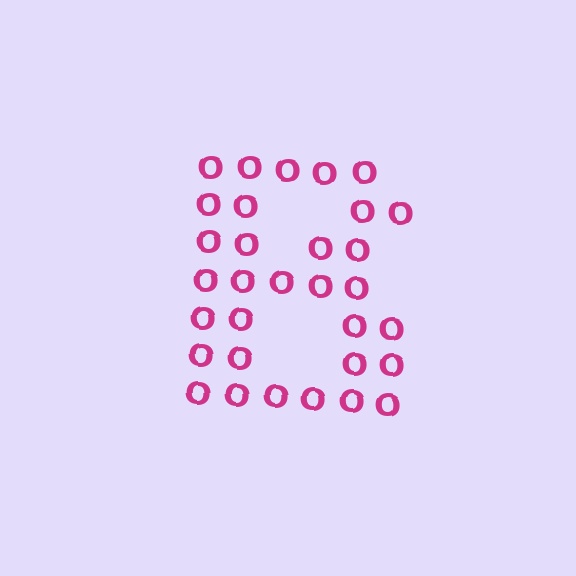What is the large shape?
The large shape is the letter B.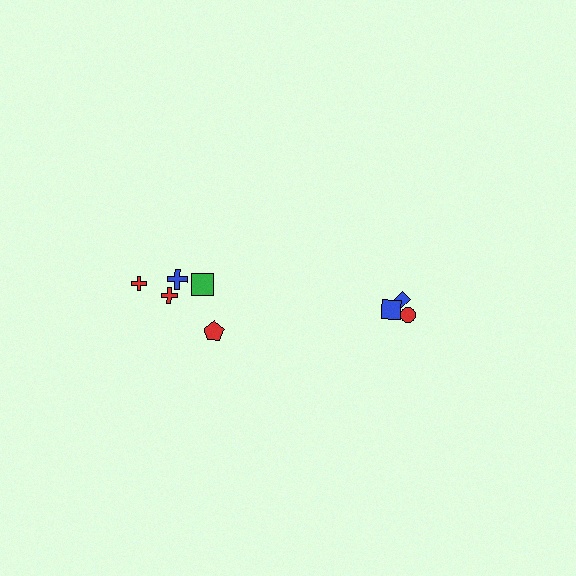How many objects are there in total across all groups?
There are 8 objects.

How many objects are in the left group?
There are 5 objects.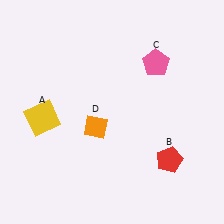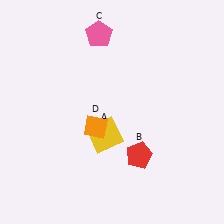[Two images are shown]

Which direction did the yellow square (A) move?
The yellow square (A) moved right.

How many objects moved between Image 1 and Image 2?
3 objects moved between the two images.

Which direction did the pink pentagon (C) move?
The pink pentagon (C) moved left.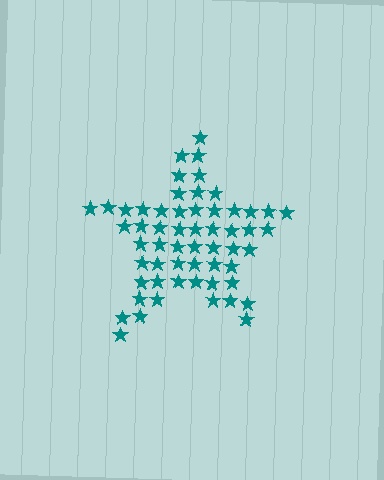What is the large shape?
The large shape is a star.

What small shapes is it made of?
It is made of small stars.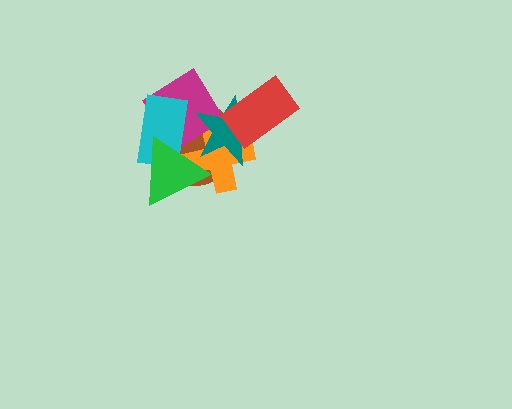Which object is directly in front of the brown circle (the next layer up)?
The orange cross is directly in front of the brown circle.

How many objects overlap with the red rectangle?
2 objects overlap with the red rectangle.